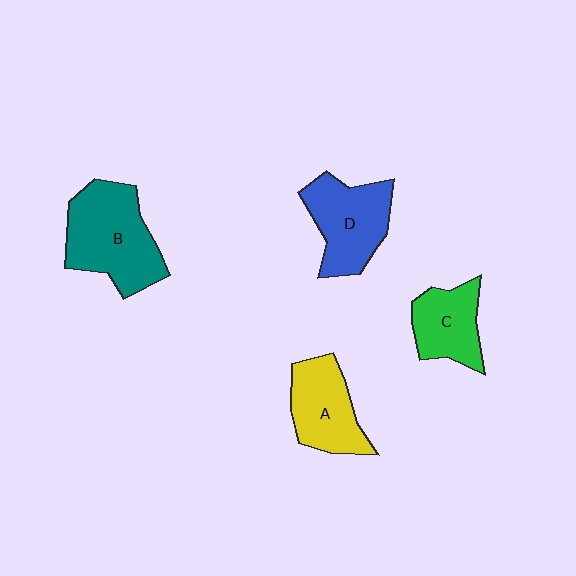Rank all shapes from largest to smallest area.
From largest to smallest: B (teal), D (blue), A (yellow), C (green).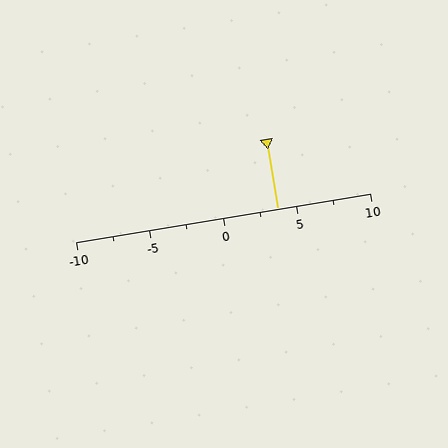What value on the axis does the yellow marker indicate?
The marker indicates approximately 3.8.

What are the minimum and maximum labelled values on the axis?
The axis runs from -10 to 10.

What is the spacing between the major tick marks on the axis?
The major ticks are spaced 5 apart.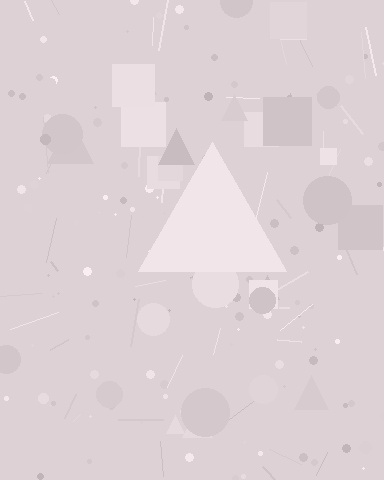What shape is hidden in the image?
A triangle is hidden in the image.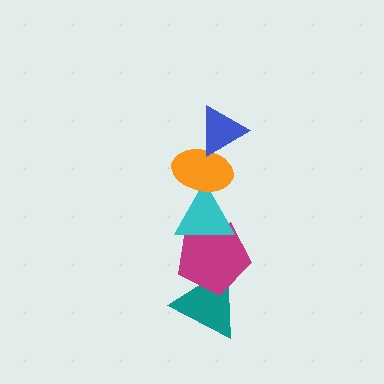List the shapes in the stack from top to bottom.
From top to bottom: the blue triangle, the orange ellipse, the cyan triangle, the magenta pentagon, the teal triangle.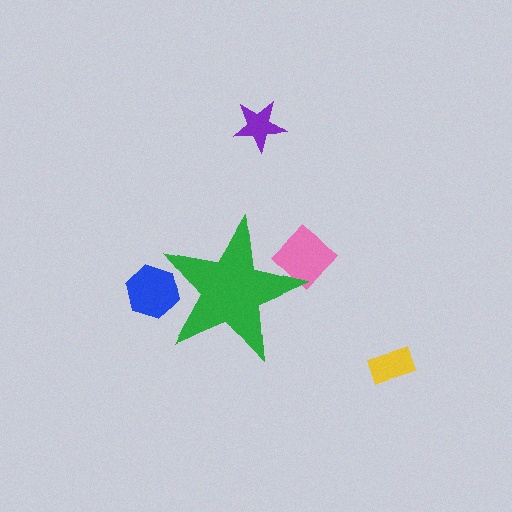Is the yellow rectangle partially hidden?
No, the yellow rectangle is fully visible.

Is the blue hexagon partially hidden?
Yes, the blue hexagon is partially hidden behind the green star.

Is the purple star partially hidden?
No, the purple star is fully visible.